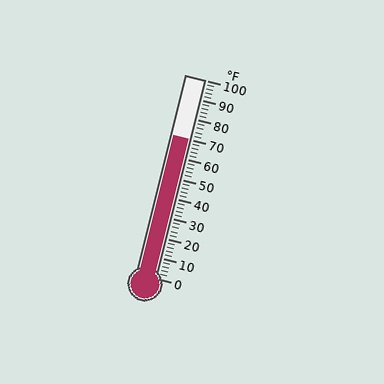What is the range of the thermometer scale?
The thermometer scale ranges from 0°F to 100°F.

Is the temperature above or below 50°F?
The temperature is above 50°F.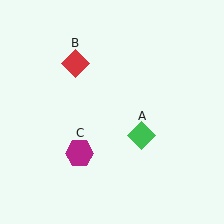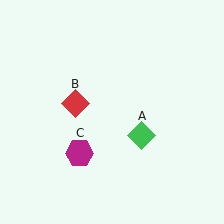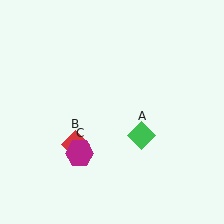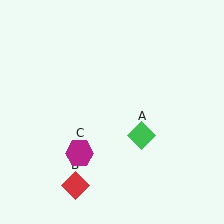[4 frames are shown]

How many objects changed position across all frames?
1 object changed position: red diamond (object B).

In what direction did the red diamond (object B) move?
The red diamond (object B) moved down.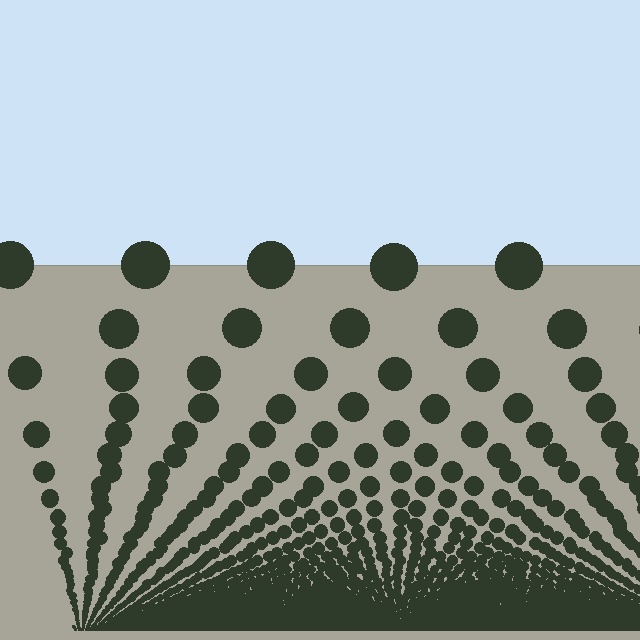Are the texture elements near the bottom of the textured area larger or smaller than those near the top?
Smaller. The gradient is inverted — elements near the bottom are smaller and denser.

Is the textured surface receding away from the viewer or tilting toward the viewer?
The surface appears to tilt toward the viewer. Texture elements get larger and sparser toward the top.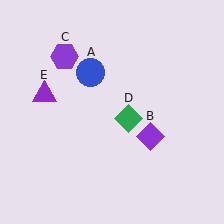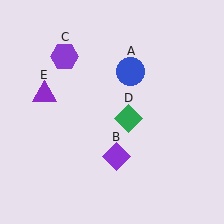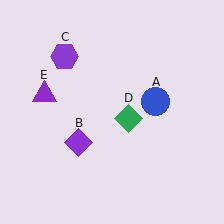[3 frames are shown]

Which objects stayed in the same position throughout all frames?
Purple hexagon (object C) and green diamond (object D) and purple triangle (object E) remained stationary.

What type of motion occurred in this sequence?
The blue circle (object A), purple diamond (object B) rotated clockwise around the center of the scene.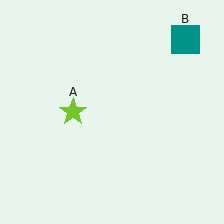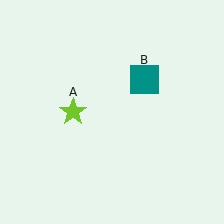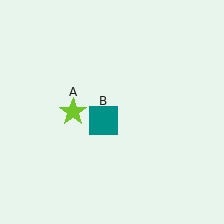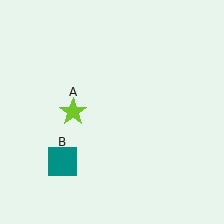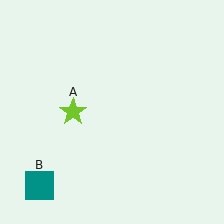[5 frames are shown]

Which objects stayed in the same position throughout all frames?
Lime star (object A) remained stationary.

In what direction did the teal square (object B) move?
The teal square (object B) moved down and to the left.